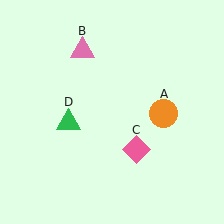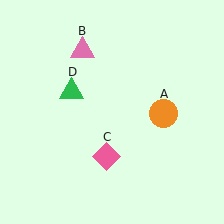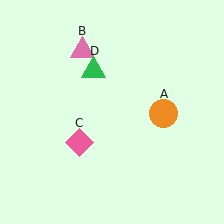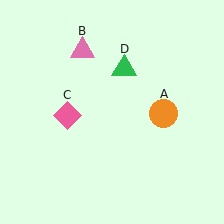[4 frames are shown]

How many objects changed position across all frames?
2 objects changed position: pink diamond (object C), green triangle (object D).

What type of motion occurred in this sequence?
The pink diamond (object C), green triangle (object D) rotated clockwise around the center of the scene.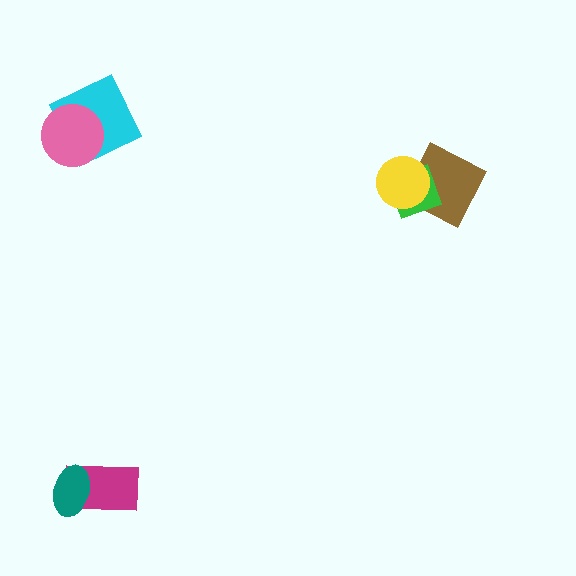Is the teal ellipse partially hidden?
No, no other shape covers it.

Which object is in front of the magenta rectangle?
The teal ellipse is in front of the magenta rectangle.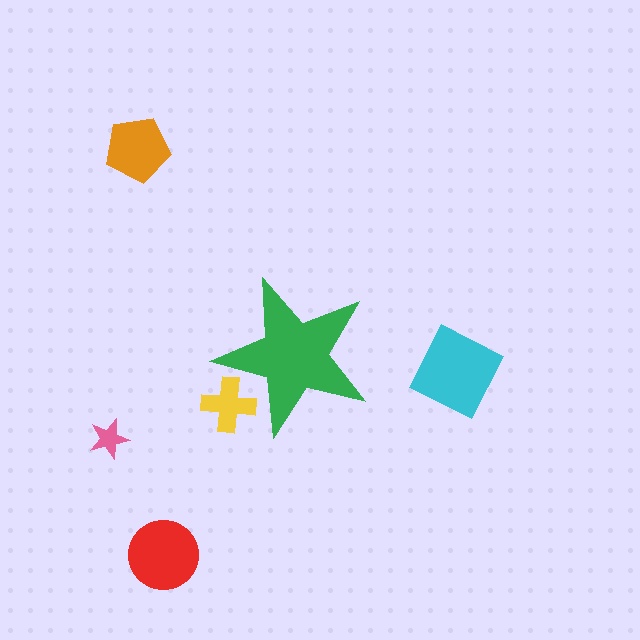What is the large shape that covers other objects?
A green star.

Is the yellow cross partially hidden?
Yes, the yellow cross is partially hidden behind the green star.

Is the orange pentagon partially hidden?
No, the orange pentagon is fully visible.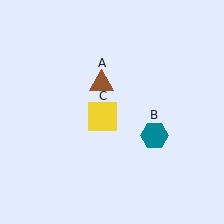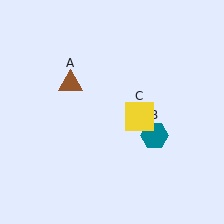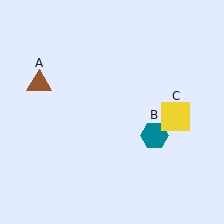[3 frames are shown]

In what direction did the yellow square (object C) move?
The yellow square (object C) moved right.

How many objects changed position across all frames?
2 objects changed position: brown triangle (object A), yellow square (object C).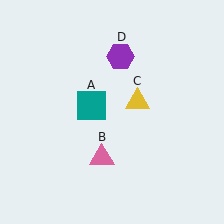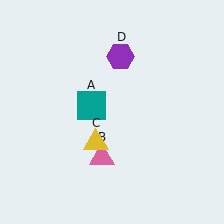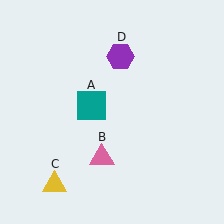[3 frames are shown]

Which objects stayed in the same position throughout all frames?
Teal square (object A) and pink triangle (object B) and purple hexagon (object D) remained stationary.